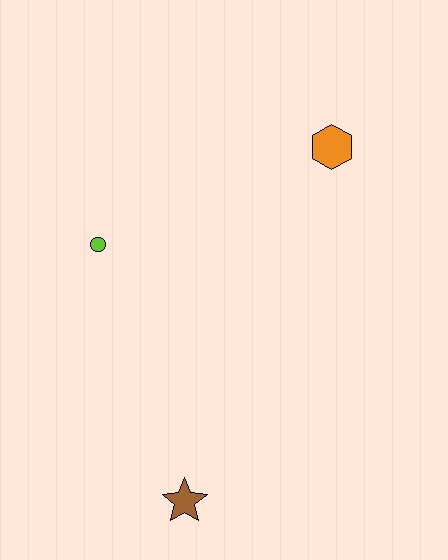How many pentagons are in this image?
There are no pentagons.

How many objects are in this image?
There are 3 objects.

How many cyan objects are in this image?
There are no cyan objects.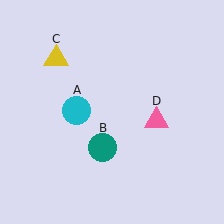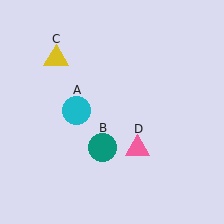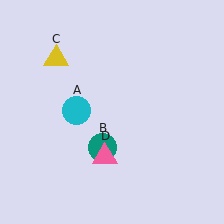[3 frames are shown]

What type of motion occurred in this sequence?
The pink triangle (object D) rotated clockwise around the center of the scene.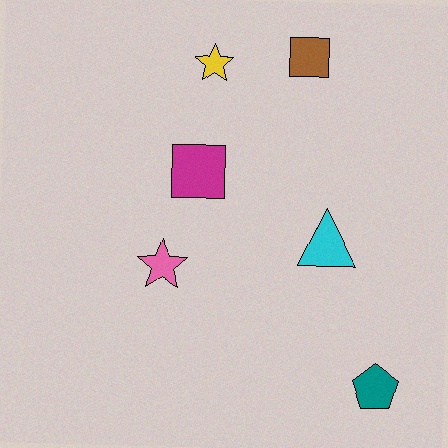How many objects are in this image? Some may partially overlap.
There are 6 objects.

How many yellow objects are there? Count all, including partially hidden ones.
There is 1 yellow object.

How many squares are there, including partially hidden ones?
There are 2 squares.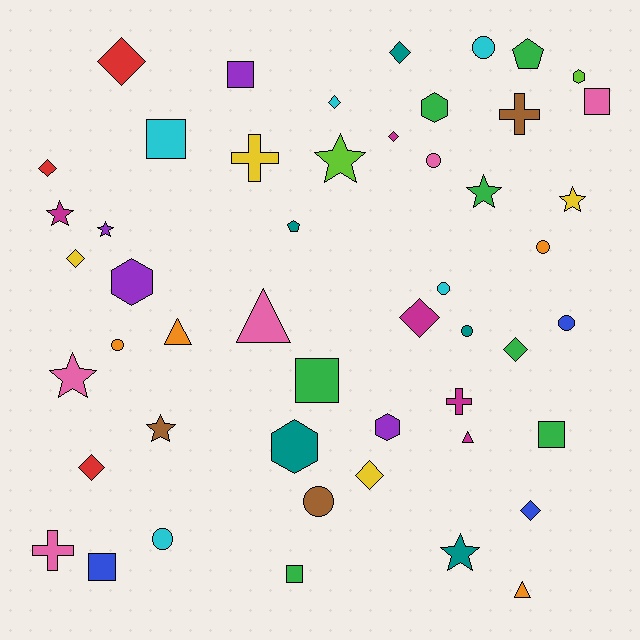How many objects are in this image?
There are 50 objects.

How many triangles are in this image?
There are 4 triangles.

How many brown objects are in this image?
There are 3 brown objects.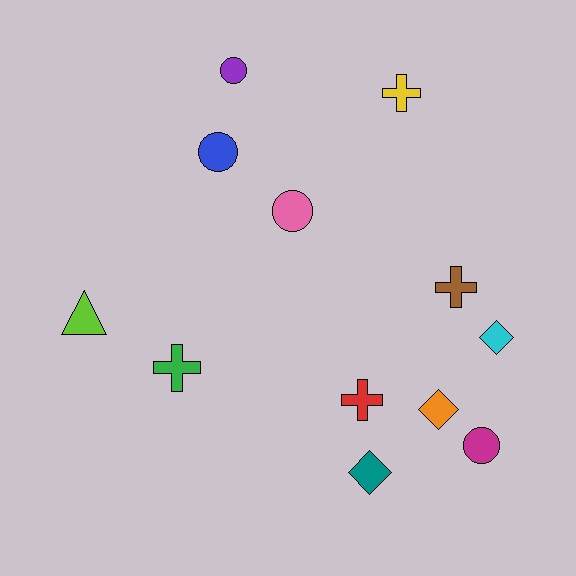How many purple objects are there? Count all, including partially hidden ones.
There is 1 purple object.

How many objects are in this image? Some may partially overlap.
There are 12 objects.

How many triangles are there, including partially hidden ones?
There is 1 triangle.